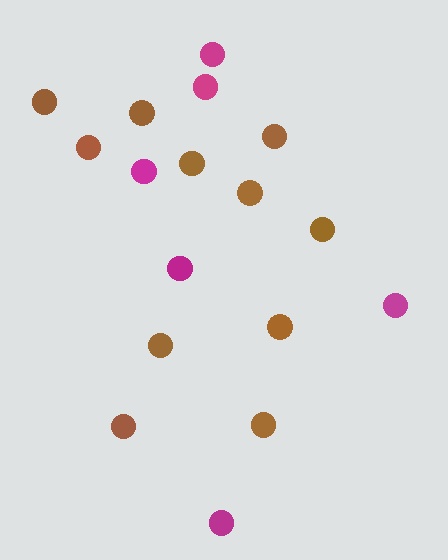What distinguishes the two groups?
There are 2 groups: one group of magenta circles (6) and one group of brown circles (11).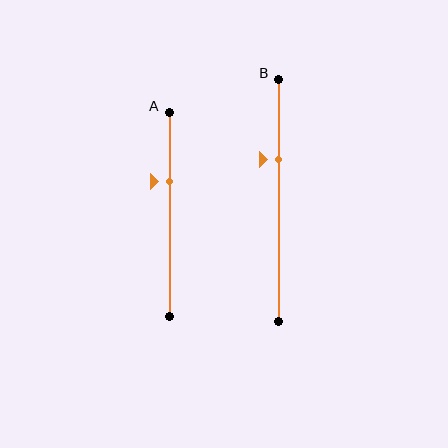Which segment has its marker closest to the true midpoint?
Segment A has its marker closest to the true midpoint.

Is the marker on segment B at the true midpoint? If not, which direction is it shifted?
No, the marker on segment B is shifted upward by about 17% of the segment length.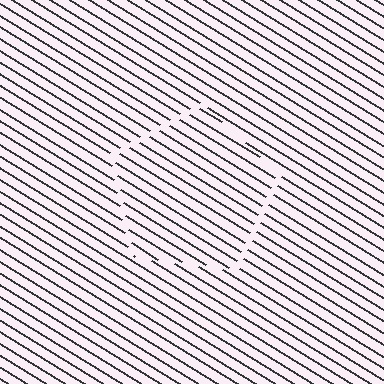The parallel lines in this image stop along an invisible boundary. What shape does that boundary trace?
An illusory pentagon. The interior of the shape contains the same grating, shifted by half a period — the contour is defined by the phase discontinuity where line-ends from the inner and outer gratings abut.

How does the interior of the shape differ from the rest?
The interior of the shape contains the same grating, shifted by half a period — the contour is defined by the phase discontinuity where line-ends from the inner and outer gratings abut.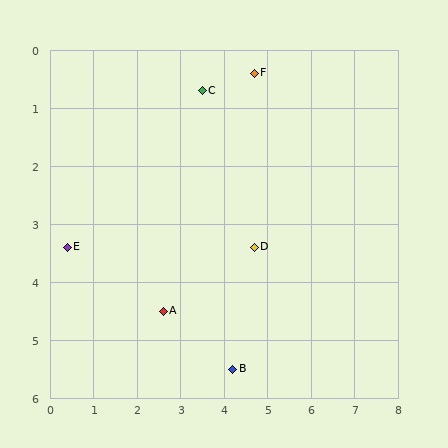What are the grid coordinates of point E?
Point E is at approximately (0.4, 3.4).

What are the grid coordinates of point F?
Point F is at approximately (4.7, 0.4).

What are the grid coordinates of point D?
Point D is at approximately (4.7, 3.4).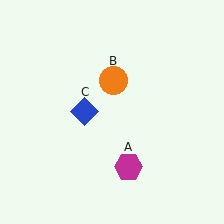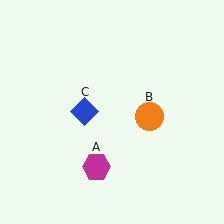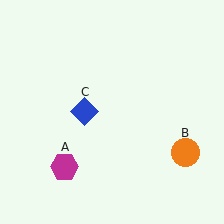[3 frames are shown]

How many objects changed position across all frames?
2 objects changed position: magenta hexagon (object A), orange circle (object B).